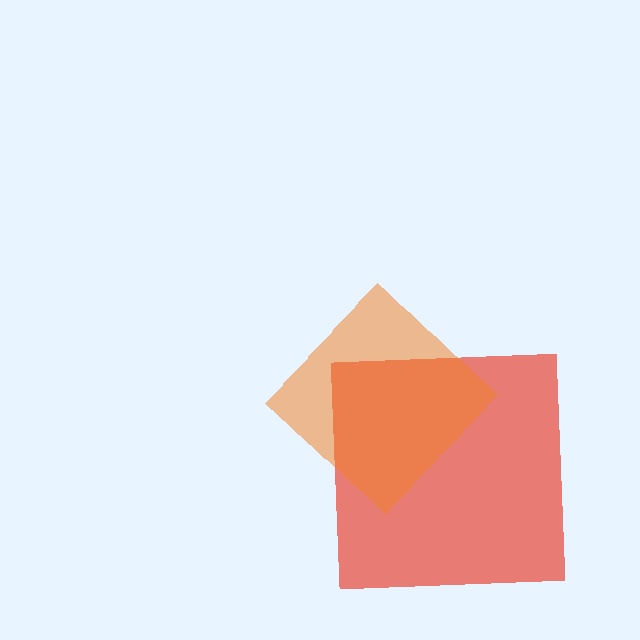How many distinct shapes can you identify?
There are 2 distinct shapes: a red square, an orange diamond.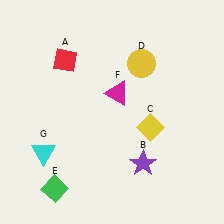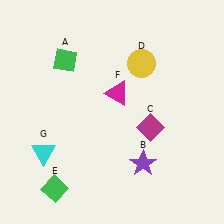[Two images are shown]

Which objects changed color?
A changed from red to green. C changed from yellow to magenta.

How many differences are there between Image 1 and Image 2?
There are 2 differences between the two images.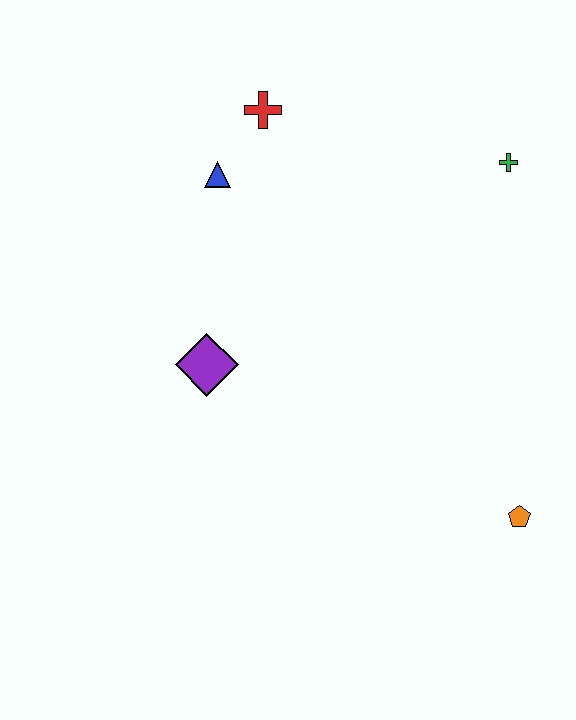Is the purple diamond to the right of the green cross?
No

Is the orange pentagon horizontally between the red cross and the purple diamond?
No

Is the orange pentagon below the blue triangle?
Yes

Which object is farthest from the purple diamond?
The green cross is farthest from the purple diamond.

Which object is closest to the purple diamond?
The blue triangle is closest to the purple diamond.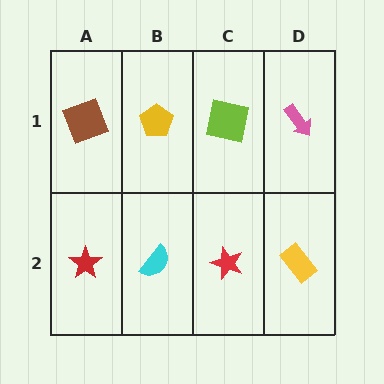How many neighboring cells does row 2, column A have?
2.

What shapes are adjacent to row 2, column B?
A yellow pentagon (row 1, column B), a red star (row 2, column A), a red star (row 2, column C).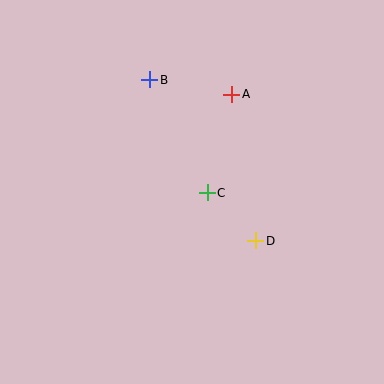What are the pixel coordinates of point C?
Point C is at (207, 193).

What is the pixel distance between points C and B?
The distance between C and B is 127 pixels.